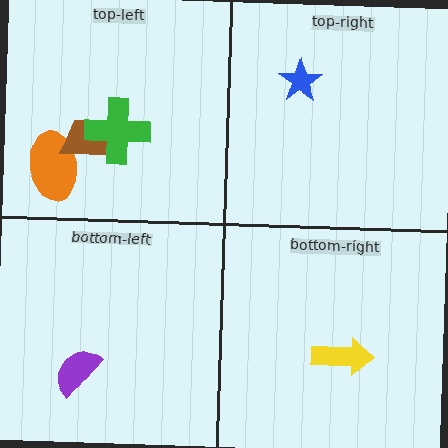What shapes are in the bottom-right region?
The yellow arrow.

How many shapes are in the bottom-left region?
1.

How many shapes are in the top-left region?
3.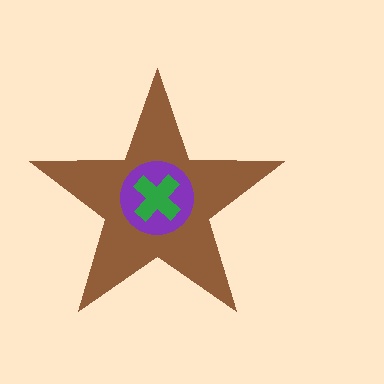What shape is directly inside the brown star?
The purple circle.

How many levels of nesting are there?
3.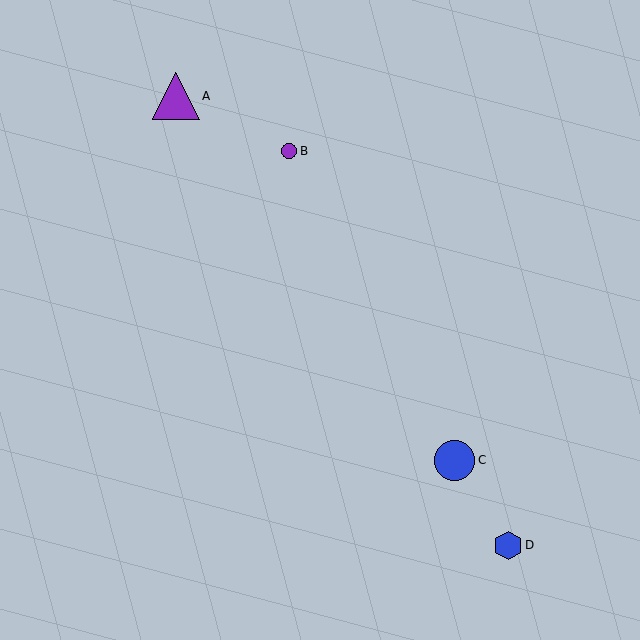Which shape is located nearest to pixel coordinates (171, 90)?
The purple triangle (labeled A) at (176, 96) is nearest to that location.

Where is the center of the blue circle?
The center of the blue circle is at (454, 460).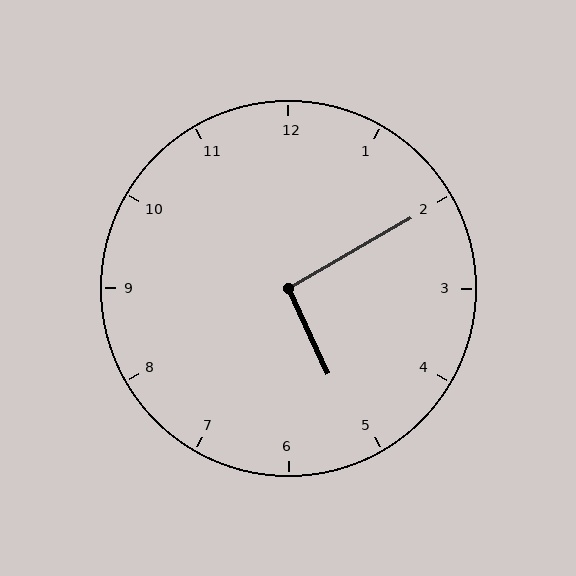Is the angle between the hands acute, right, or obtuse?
It is right.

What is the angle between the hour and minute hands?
Approximately 95 degrees.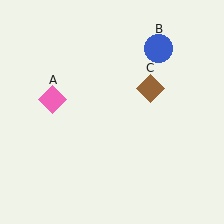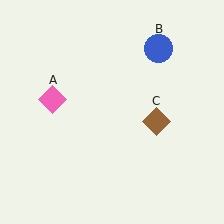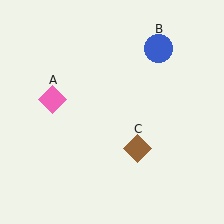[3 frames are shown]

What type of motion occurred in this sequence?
The brown diamond (object C) rotated clockwise around the center of the scene.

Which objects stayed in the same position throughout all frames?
Pink diamond (object A) and blue circle (object B) remained stationary.